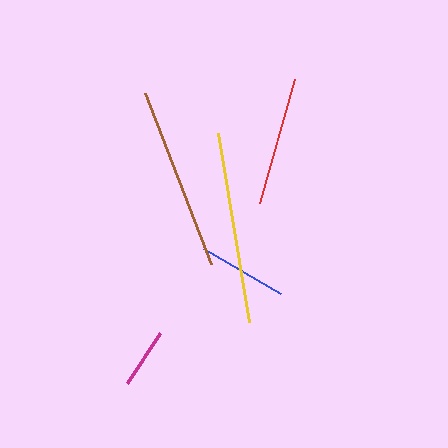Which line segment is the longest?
The yellow line is the longest at approximately 192 pixels.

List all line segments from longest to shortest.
From longest to shortest: yellow, brown, red, blue, magenta.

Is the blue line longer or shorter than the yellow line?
The yellow line is longer than the blue line.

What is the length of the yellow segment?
The yellow segment is approximately 192 pixels long.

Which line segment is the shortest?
The magenta line is the shortest at approximately 60 pixels.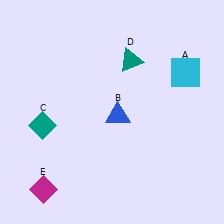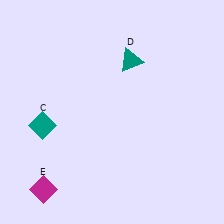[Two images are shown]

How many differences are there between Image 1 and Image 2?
There are 2 differences between the two images.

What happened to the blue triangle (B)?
The blue triangle (B) was removed in Image 2. It was in the bottom-right area of Image 1.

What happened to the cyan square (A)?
The cyan square (A) was removed in Image 2. It was in the top-right area of Image 1.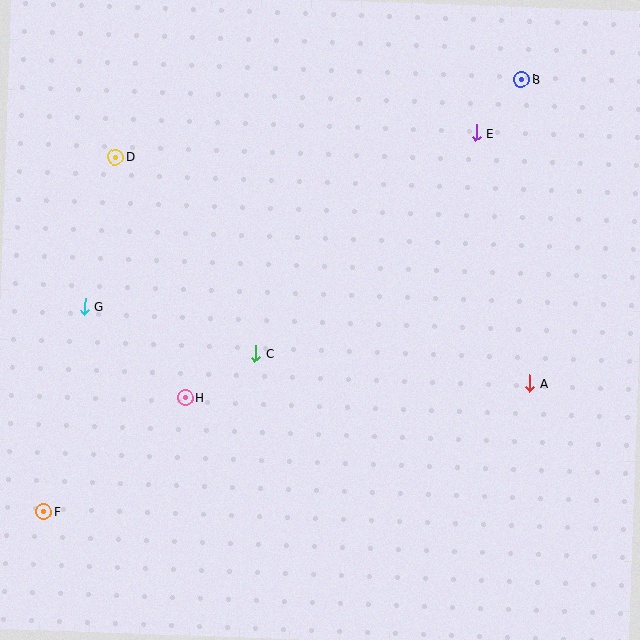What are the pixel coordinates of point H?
Point H is at (186, 398).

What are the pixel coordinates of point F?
Point F is at (44, 511).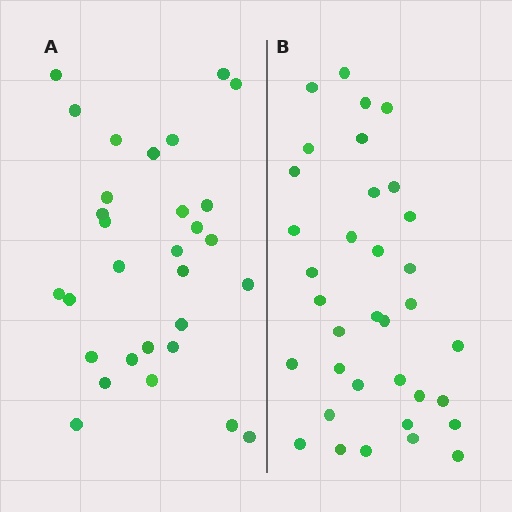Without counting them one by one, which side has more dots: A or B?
Region B (the right region) has more dots.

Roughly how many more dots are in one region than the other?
Region B has about 5 more dots than region A.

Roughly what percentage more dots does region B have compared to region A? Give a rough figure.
About 15% more.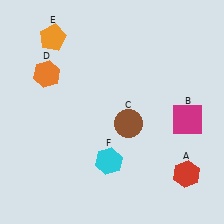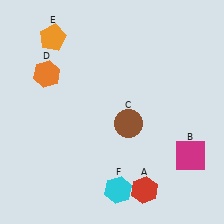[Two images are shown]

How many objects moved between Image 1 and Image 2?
3 objects moved between the two images.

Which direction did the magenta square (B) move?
The magenta square (B) moved down.